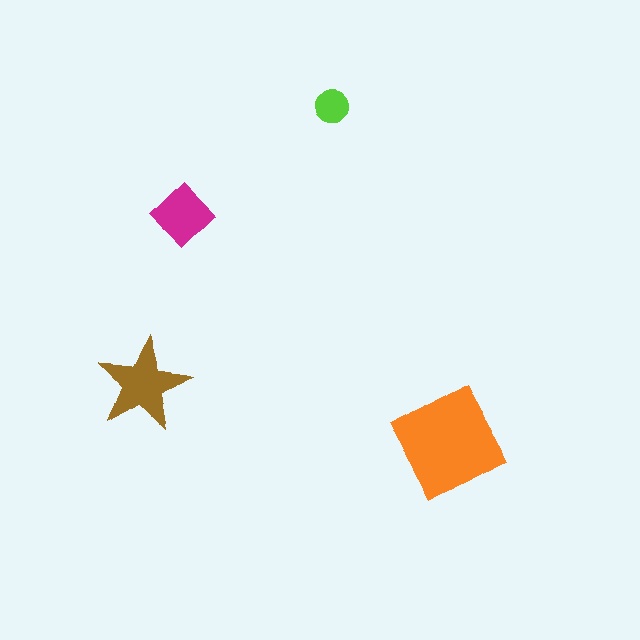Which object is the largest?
The orange square.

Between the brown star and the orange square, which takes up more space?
The orange square.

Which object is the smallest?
The lime circle.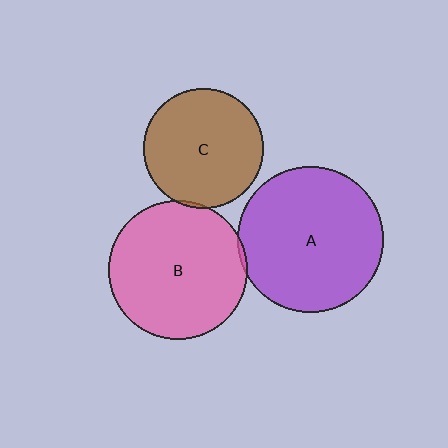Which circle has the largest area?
Circle A (purple).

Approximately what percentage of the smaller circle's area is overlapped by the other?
Approximately 5%.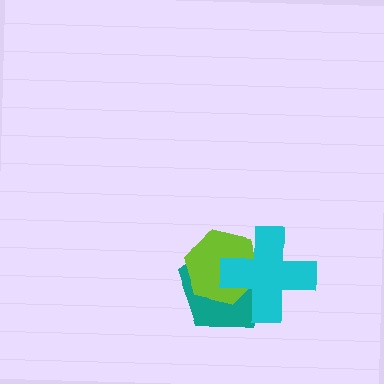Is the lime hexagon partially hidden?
Yes, it is partially covered by another shape.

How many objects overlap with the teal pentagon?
2 objects overlap with the teal pentagon.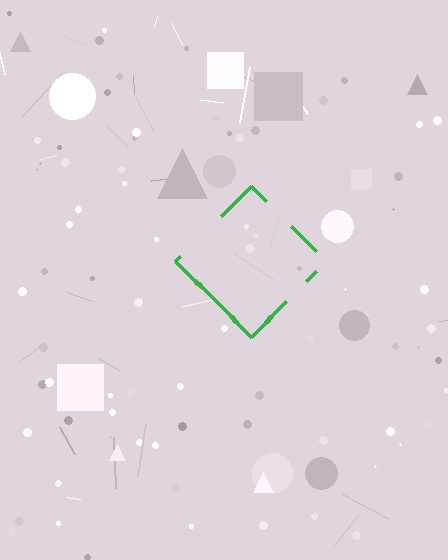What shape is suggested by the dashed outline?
The dashed outline suggests a diamond.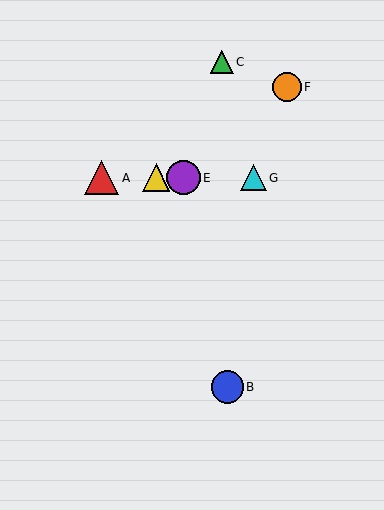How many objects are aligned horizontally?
4 objects (A, D, E, G) are aligned horizontally.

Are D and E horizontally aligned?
Yes, both are at y≈178.